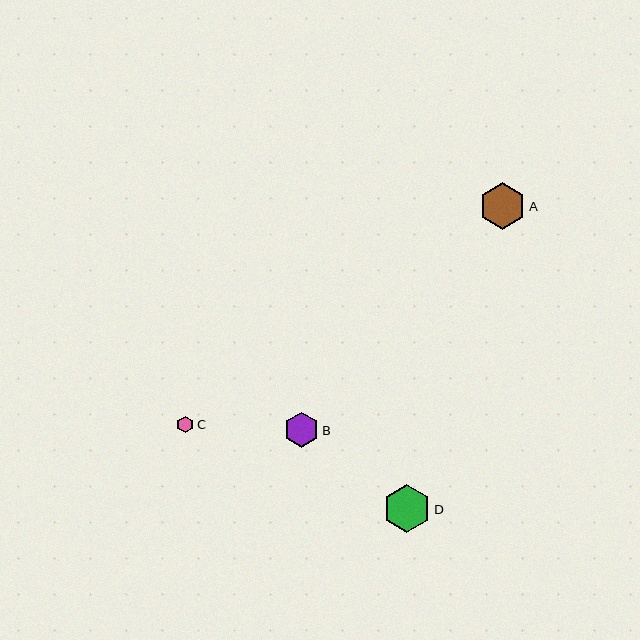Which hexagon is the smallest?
Hexagon C is the smallest with a size of approximately 17 pixels.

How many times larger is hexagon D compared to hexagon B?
Hexagon D is approximately 1.4 times the size of hexagon B.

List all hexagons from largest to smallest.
From largest to smallest: D, A, B, C.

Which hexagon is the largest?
Hexagon D is the largest with a size of approximately 48 pixels.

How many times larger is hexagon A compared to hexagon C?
Hexagon A is approximately 2.8 times the size of hexagon C.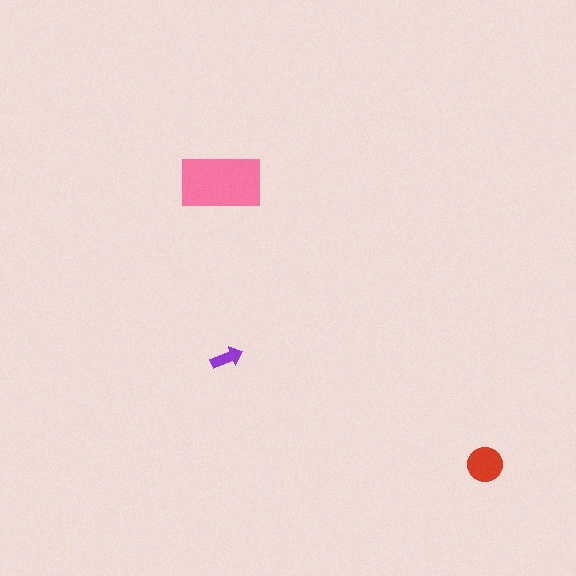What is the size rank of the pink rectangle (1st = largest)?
1st.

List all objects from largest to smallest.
The pink rectangle, the red circle, the purple arrow.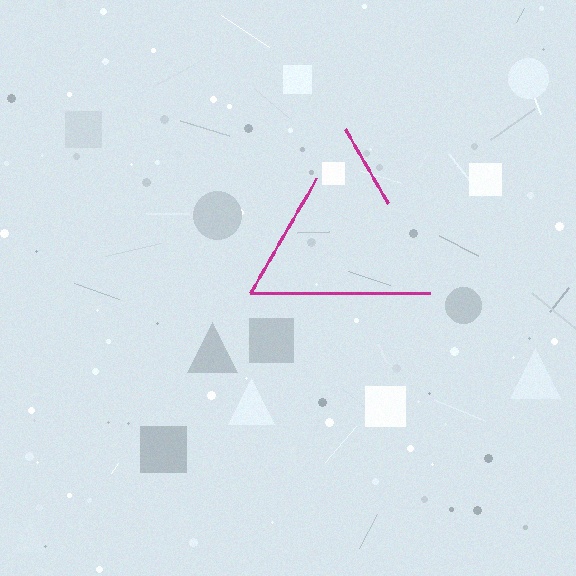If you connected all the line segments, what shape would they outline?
They would outline a triangle.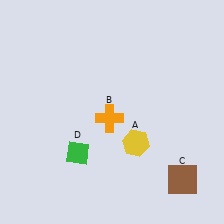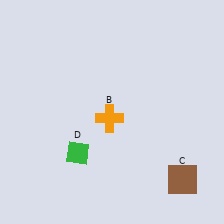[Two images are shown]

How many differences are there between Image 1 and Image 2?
There is 1 difference between the two images.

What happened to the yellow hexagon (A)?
The yellow hexagon (A) was removed in Image 2. It was in the bottom-right area of Image 1.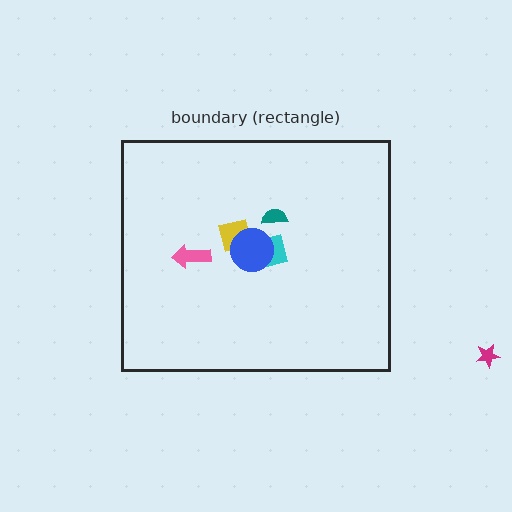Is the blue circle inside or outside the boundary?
Inside.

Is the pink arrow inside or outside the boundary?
Inside.